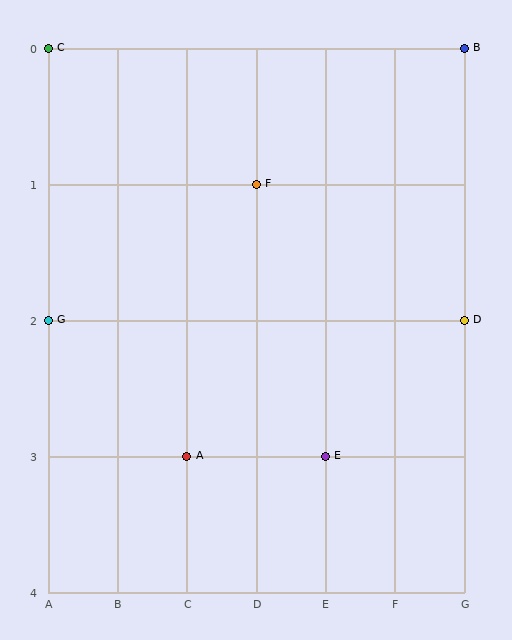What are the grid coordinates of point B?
Point B is at grid coordinates (G, 0).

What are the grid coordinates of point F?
Point F is at grid coordinates (D, 1).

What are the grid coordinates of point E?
Point E is at grid coordinates (E, 3).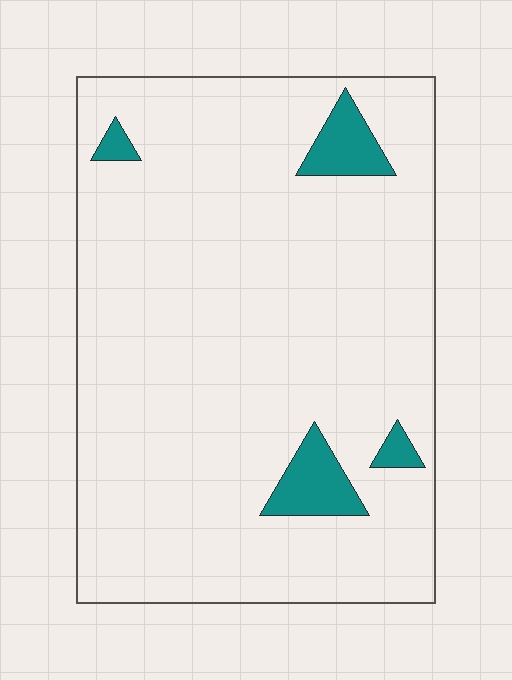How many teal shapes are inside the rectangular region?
4.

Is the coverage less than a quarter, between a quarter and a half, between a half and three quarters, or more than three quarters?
Less than a quarter.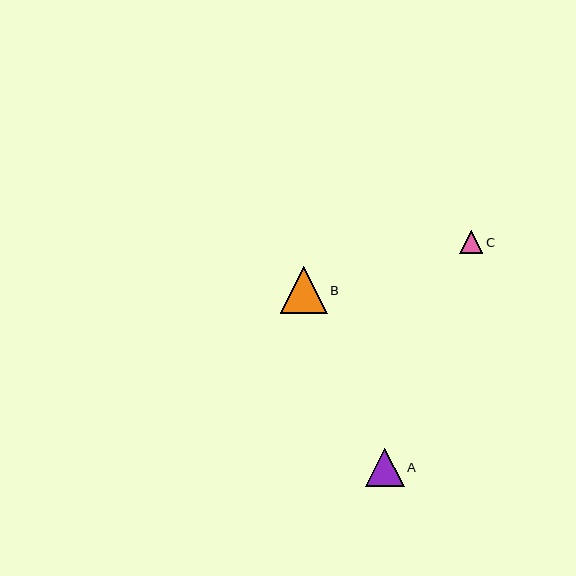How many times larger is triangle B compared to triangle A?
Triangle B is approximately 1.2 times the size of triangle A.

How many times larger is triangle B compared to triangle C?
Triangle B is approximately 2.0 times the size of triangle C.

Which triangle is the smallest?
Triangle C is the smallest with a size of approximately 23 pixels.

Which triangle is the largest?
Triangle B is the largest with a size of approximately 47 pixels.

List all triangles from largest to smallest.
From largest to smallest: B, A, C.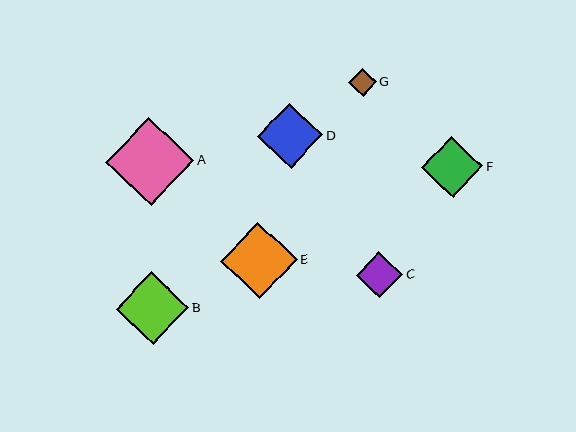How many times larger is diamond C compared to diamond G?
Diamond C is approximately 1.7 times the size of diamond G.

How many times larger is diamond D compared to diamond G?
Diamond D is approximately 2.4 times the size of diamond G.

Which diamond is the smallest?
Diamond G is the smallest with a size of approximately 27 pixels.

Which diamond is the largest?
Diamond A is the largest with a size of approximately 88 pixels.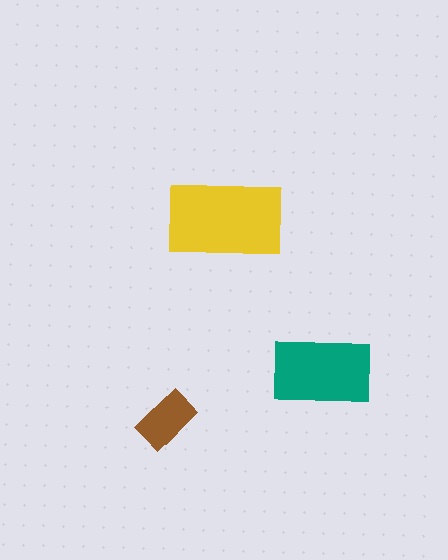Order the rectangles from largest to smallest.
the yellow one, the teal one, the brown one.